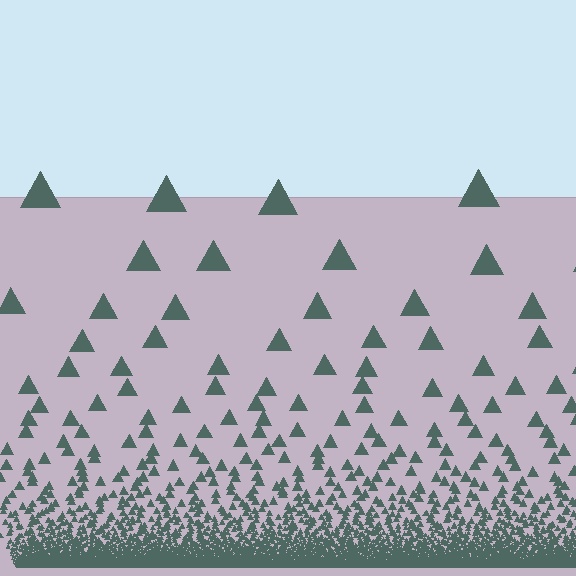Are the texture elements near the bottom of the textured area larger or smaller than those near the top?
Smaller. The gradient is inverted — elements near the bottom are smaller and denser.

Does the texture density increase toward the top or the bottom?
Density increases toward the bottom.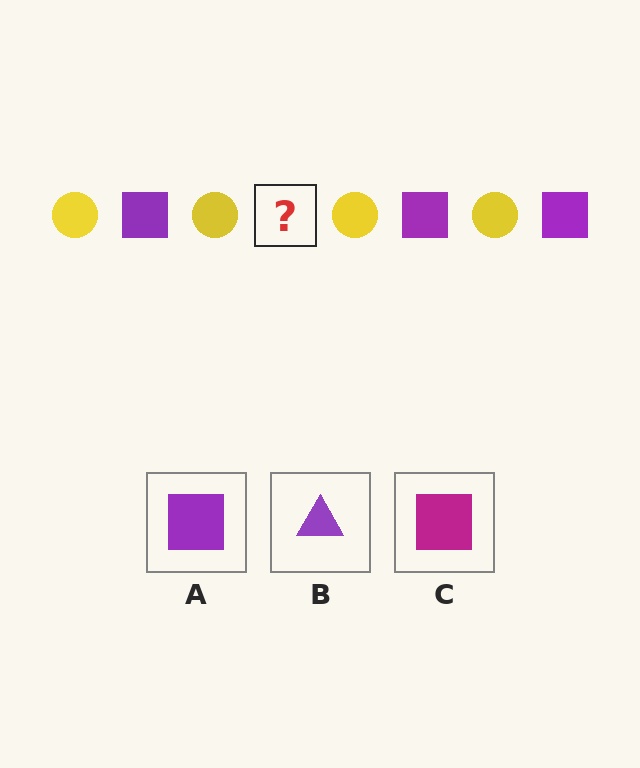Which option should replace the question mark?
Option A.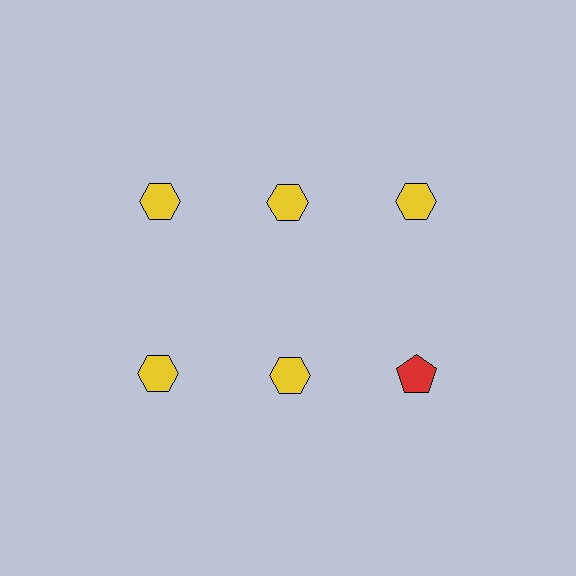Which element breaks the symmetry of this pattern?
The red pentagon in the second row, center column breaks the symmetry. All other shapes are yellow hexagons.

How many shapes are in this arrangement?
There are 6 shapes arranged in a grid pattern.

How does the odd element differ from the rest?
It differs in both color (red instead of yellow) and shape (pentagon instead of hexagon).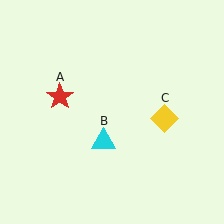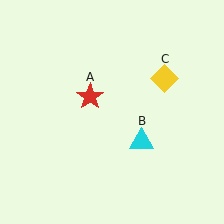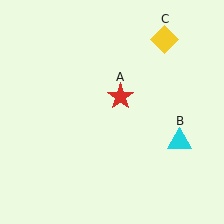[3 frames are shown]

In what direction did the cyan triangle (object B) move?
The cyan triangle (object B) moved right.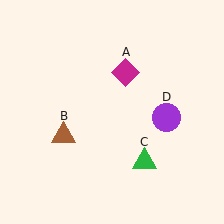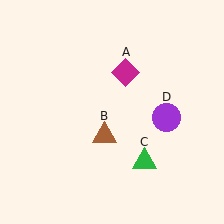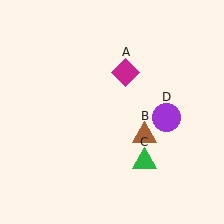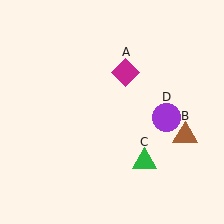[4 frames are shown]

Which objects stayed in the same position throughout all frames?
Magenta diamond (object A) and green triangle (object C) and purple circle (object D) remained stationary.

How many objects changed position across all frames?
1 object changed position: brown triangle (object B).